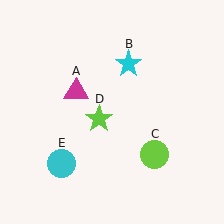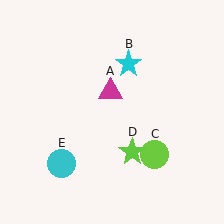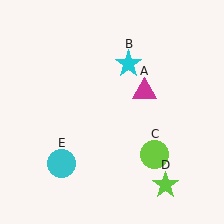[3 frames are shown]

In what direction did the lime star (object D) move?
The lime star (object D) moved down and to the right.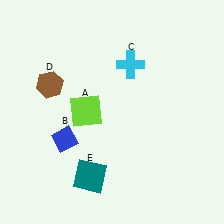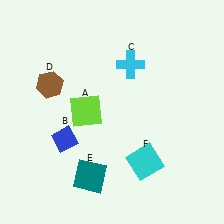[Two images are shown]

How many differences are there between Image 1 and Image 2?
There is 1 difference between the two images.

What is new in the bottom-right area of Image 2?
A cyan square (F) was added in the bottom-right area of Image 2.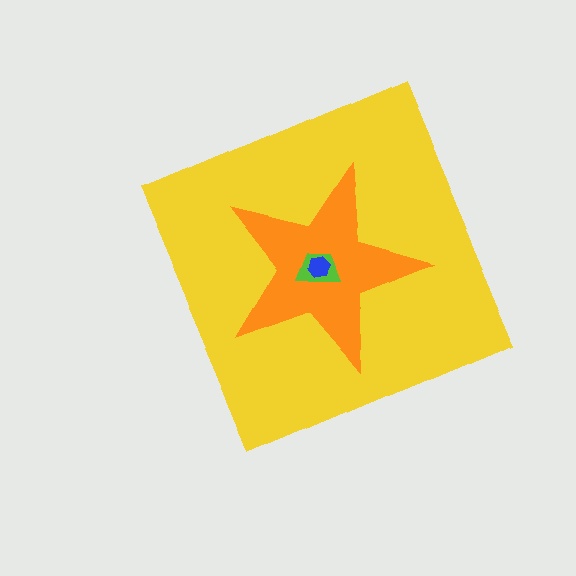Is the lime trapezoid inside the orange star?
Yes.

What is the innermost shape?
The blue hexagon.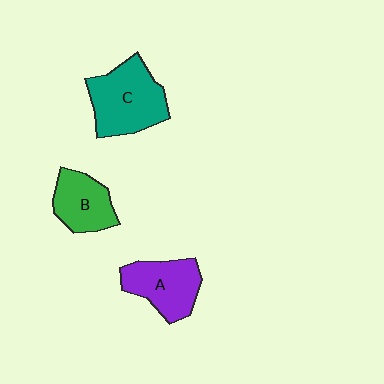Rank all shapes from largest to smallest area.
From largest to smallest: C (teal), A (purple), B (green).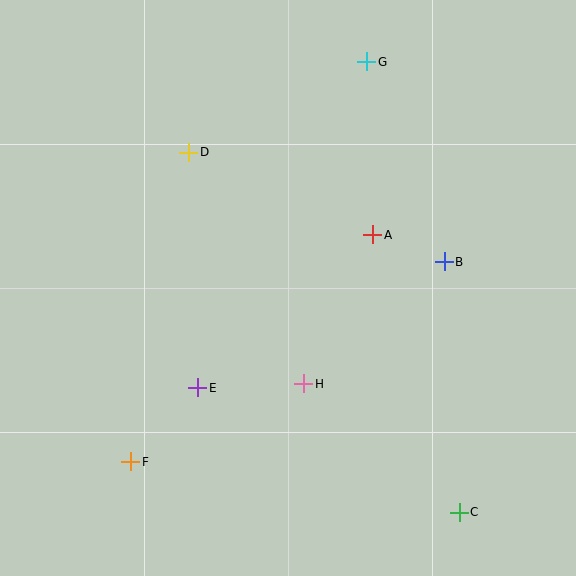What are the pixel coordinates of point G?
Point G is at (367, 62).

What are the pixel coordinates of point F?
Point F is at (131, 462).